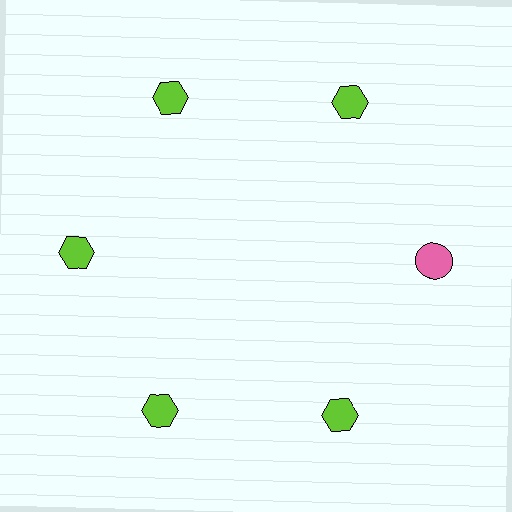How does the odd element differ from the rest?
It differs in both color (pink instead of lime) and shape (circle instead of hexagon).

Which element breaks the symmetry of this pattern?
The pink circle at roughly the 3 o'clock position breaks the symmetry. All other shapes are lime hexagons.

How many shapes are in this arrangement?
There are 6 shapes arranged in a ring pattern.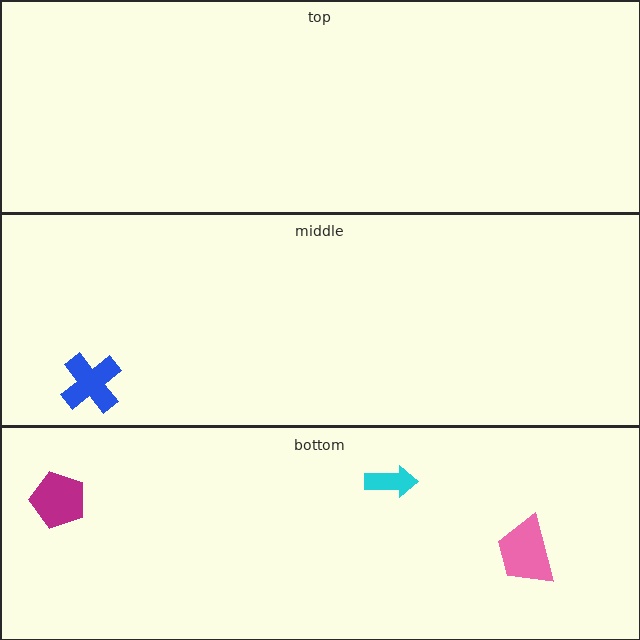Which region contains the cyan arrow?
The bottom region.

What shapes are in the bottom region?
The magenta pentagon, the cyan arrow, the pink trapezoid.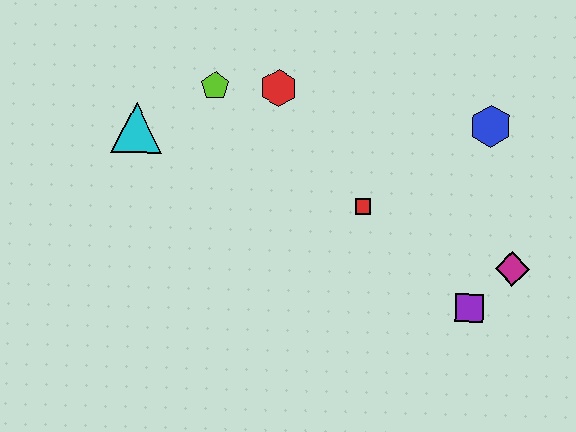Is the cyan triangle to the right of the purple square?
No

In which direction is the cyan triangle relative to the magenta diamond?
The cyan triangle is to the left of the magenta diamond.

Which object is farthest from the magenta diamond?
The cyan triangle is farthest from the magenta diamond.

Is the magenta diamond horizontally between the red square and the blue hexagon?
No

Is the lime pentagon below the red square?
No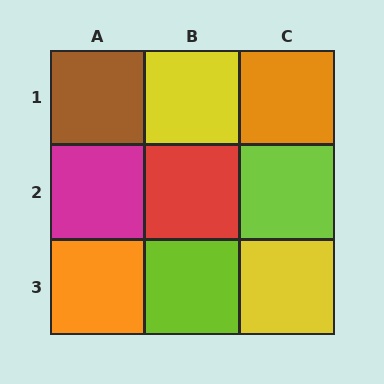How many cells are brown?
1 cell is brown.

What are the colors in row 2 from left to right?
Magenta, red, lime.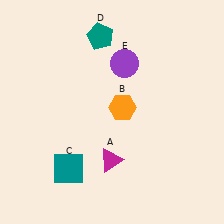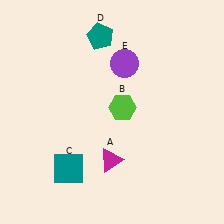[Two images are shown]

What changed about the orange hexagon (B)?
In Image 1, B is orange. In Image 2, it changed to lime.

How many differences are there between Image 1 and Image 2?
There is 1 difference between the two images.